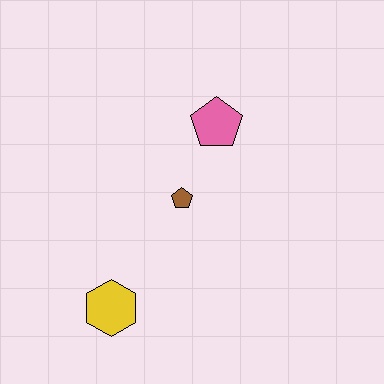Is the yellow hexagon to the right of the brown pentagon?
No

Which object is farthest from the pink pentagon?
The yellow hexagon is farthest from the pink pentagon.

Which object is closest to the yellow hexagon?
The brown pentagon is closest to the yellow hexagon.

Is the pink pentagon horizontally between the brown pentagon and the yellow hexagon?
No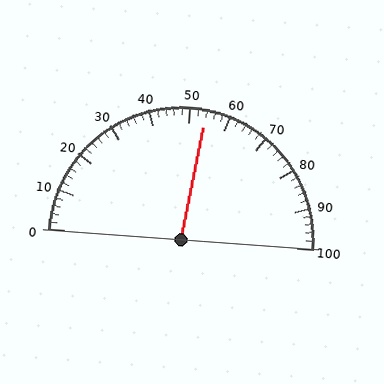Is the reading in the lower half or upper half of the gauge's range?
The reading is in the upper half of the range (0 to 100).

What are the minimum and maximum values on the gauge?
The gauge ranges from 0 to 100.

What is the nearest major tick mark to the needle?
The nearest major tick mark is 50.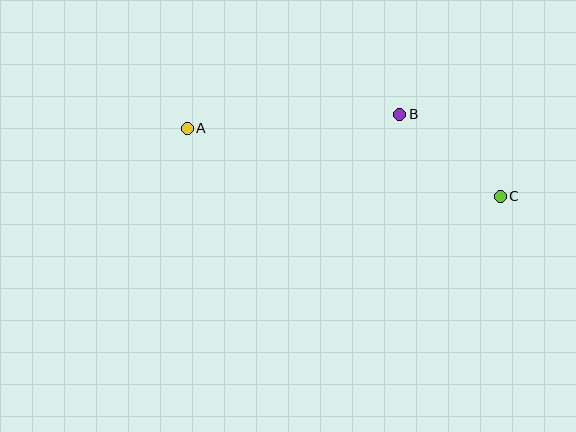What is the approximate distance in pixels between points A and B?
The distance between A and B is approximately 213 pixels.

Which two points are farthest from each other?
Points A and C are farthest from each other.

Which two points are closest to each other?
Points B and C are closest to each other.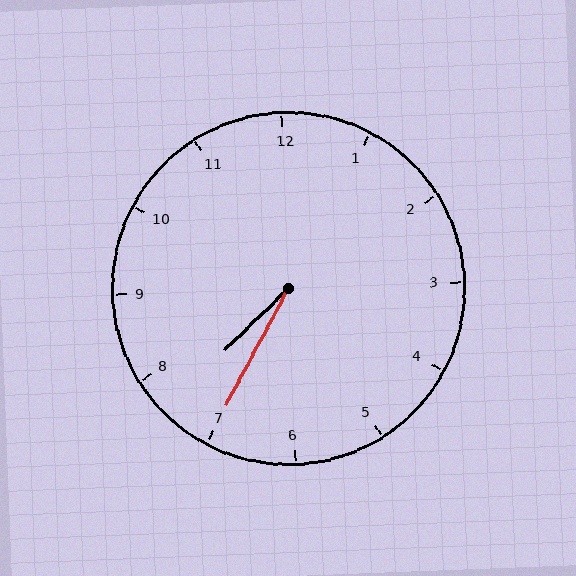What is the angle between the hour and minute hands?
Approximately 18 degrees.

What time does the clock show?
7:35.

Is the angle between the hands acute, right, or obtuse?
It is acute.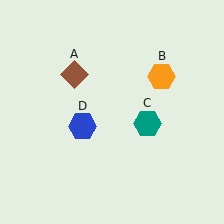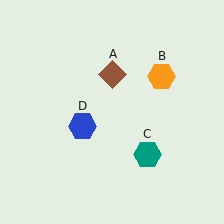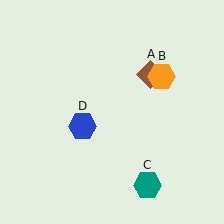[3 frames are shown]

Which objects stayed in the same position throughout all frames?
Orange hexagon (object B) and blue hexagon (object D) remained stationary.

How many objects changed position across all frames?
2 objects changed position: brown diamond (object A), teal hexagon (object C).